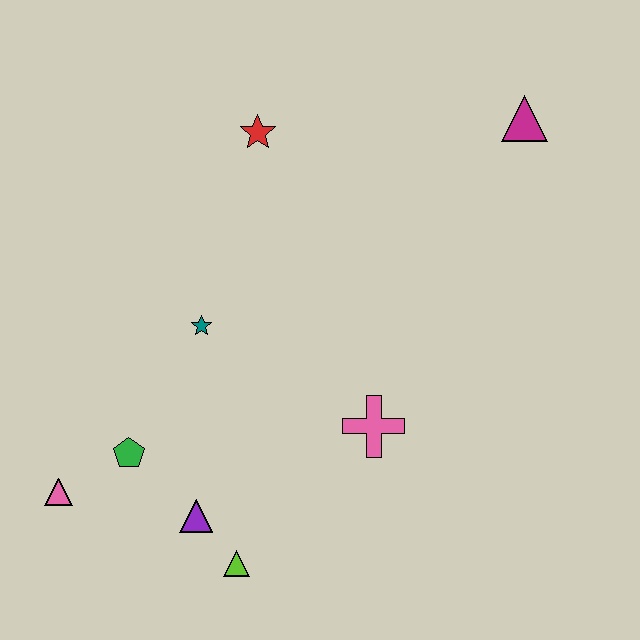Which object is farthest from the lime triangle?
The magenta triangle is farthest from the lime triangle.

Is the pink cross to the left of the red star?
No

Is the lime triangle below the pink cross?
Yes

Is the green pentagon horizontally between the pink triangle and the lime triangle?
Yes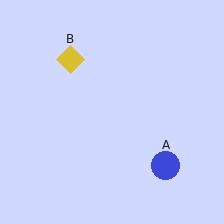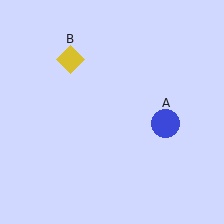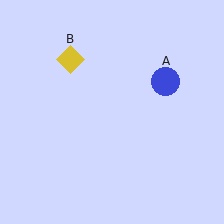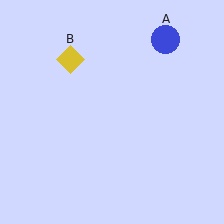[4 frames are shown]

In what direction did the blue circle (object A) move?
The blue circle (object A) moved up.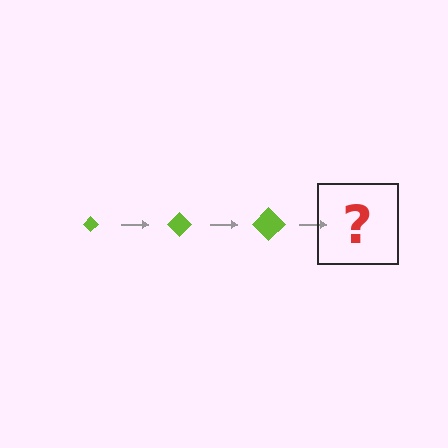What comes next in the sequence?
The next element should be a lime diamond, larger than the previous one.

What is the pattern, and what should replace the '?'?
The pattern is that the diamond gets progressively larger each step. The '?' should be a lime diamond, larger than the previous one.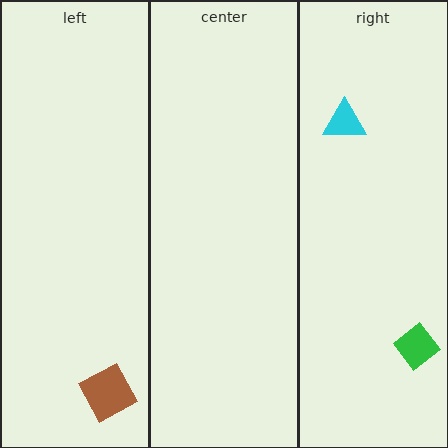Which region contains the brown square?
The left region.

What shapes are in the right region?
The green diamond, the cyan triangle.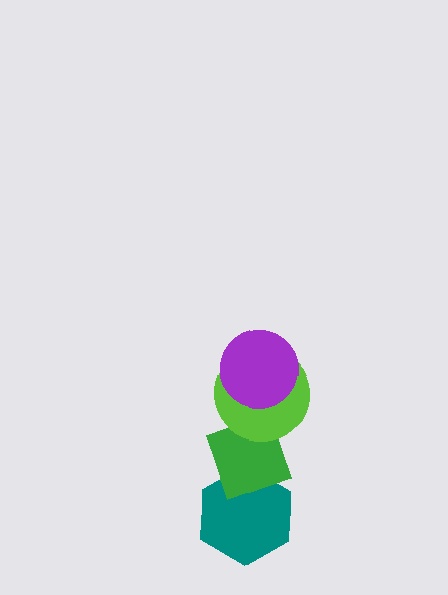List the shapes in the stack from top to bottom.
From top to bottom: the purple circle, the lime circle, the green diamond, the teal hexagon.